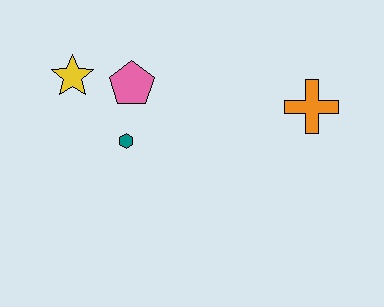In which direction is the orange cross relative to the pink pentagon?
The orange cross is to the right of the pink pentagon.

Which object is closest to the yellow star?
The pink pentagon is closest to the yellow star.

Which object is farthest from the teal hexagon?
The orange cross is farthest from the teal hexagon.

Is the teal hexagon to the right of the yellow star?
Yes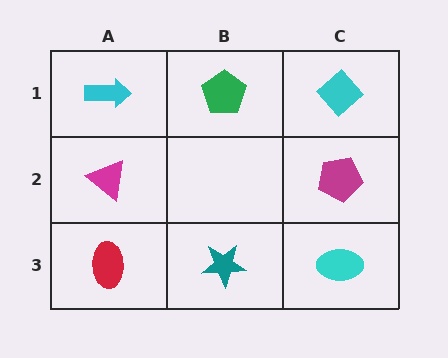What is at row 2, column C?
A magenta pentagon.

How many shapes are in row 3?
3 shapes.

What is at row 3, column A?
A red ellipse.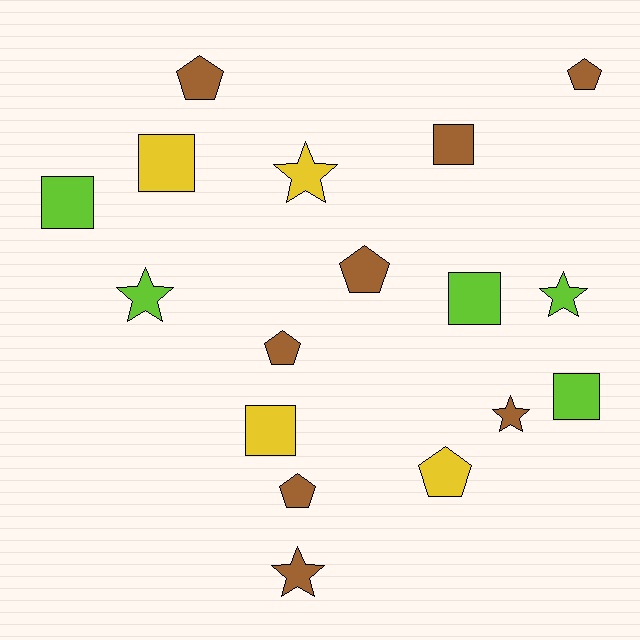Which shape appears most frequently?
Square, with 6 objects.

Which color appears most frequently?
Brown, with 8 objects.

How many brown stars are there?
There are 2 brown stars.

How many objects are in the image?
There are 17 objects.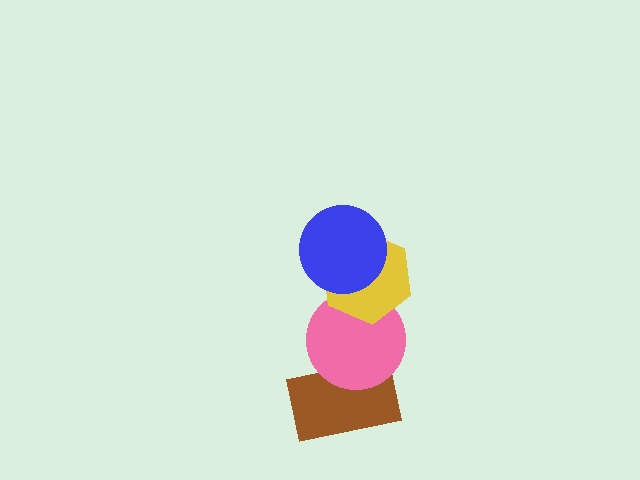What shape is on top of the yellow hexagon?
The blue circle is on top of the yellow hexagon.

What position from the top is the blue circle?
The blue circle is 1st from the top.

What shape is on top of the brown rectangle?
The pink circle is on top of the brown rectangle.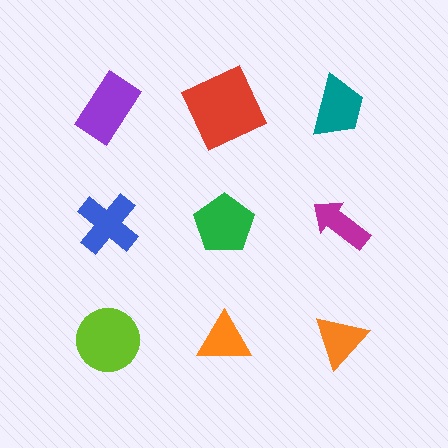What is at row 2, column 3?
A magenta arrow.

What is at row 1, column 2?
A red square.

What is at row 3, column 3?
An orange triangle.